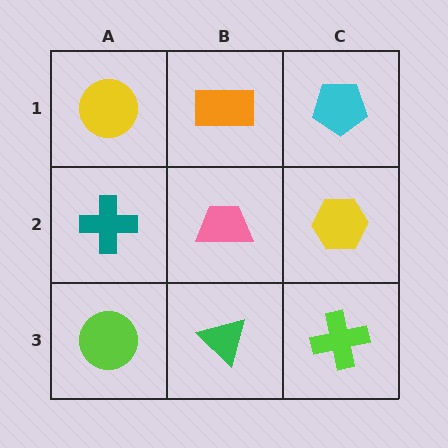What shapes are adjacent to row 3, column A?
A teal cross (row 2, column A), a green triangle (row 3, column B).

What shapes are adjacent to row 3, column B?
A pink trapezoid (row 2, column B), a lime circle (row 3, column A), a lime cross (row 3, column C).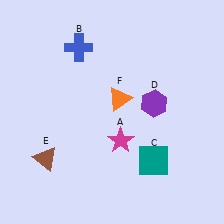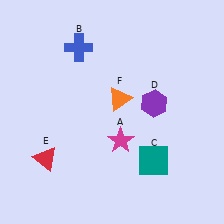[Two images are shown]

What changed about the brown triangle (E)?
In Image 1, E is brown. In Image 2, it changed to red.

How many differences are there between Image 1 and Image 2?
There is 1 difference between the two images.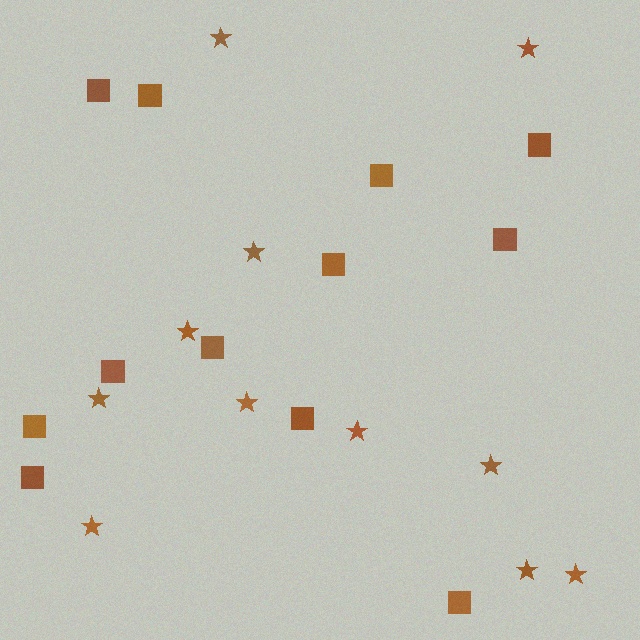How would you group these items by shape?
There are 2 groups: one group of stars (11) and one group of squares (12).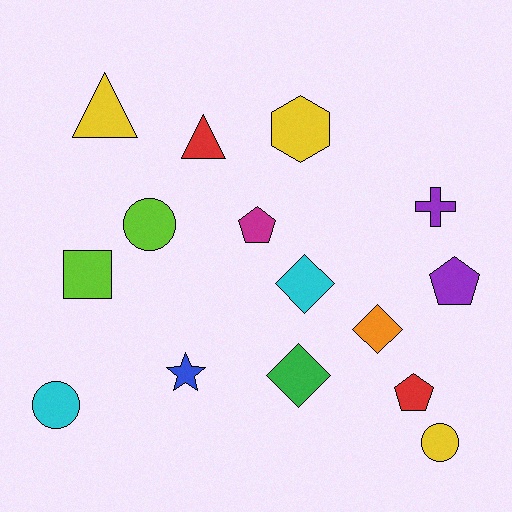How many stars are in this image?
There is 1 star.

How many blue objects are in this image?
There is 1 blue object.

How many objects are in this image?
There are 15 objects.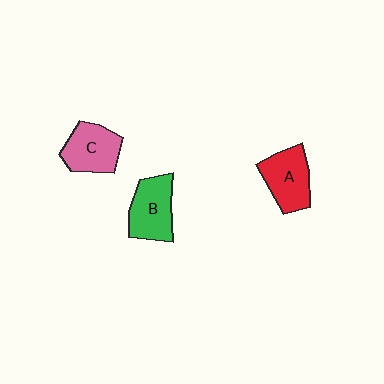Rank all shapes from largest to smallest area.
From largest to smallest: B (green), A (red), C (pink).